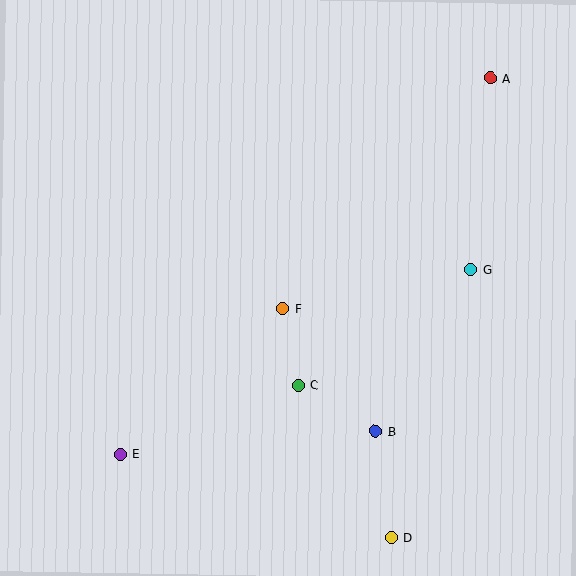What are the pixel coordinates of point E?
Point E is at (121, 454).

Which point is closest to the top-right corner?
Point A is closest to the top-right corner.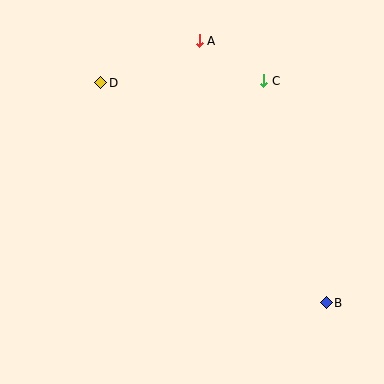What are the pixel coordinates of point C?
Point C is at (264, 81).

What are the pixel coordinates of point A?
Point A is at (199, 41).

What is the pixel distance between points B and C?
The distance between B and C is 230 pixels.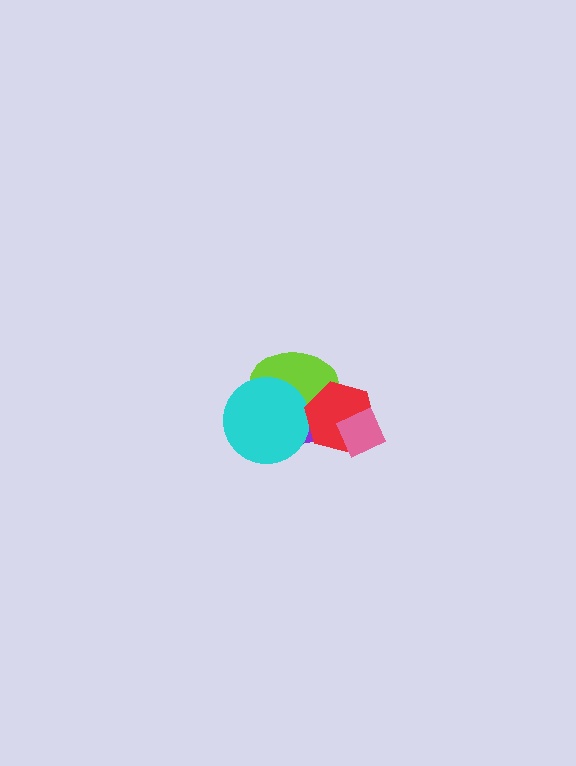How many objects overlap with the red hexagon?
3 objects overlap with the red hexagon.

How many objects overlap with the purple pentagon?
3 objects overlap with the purple pentagon.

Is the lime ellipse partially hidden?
Yes, it is partially covered by another shape.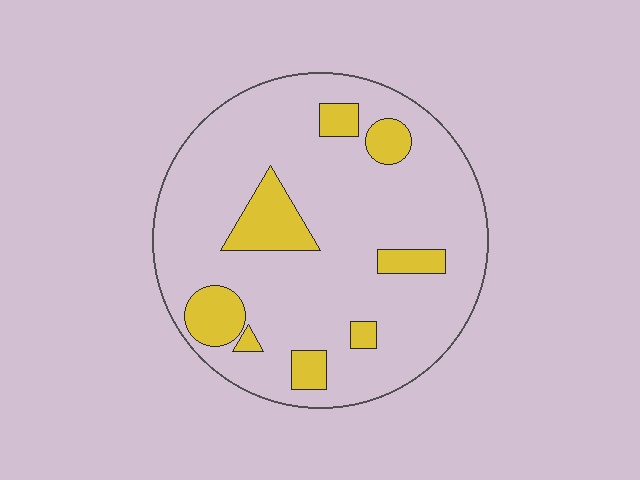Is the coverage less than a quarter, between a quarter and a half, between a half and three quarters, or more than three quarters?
Less than a quarter.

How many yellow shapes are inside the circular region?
8.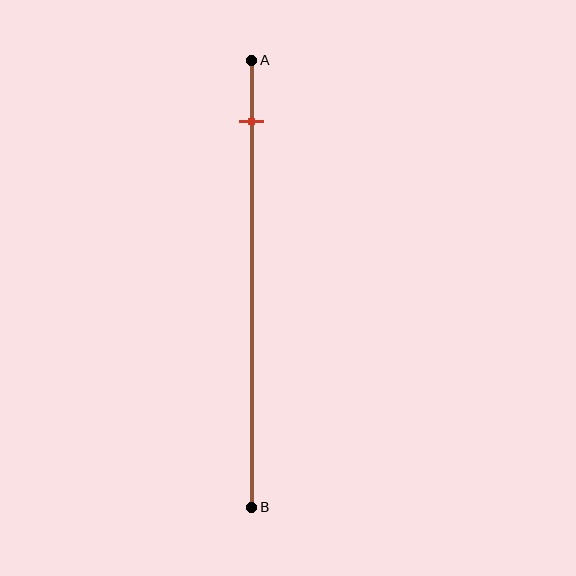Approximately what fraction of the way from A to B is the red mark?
The red mark is approximately 15% of the way from A to B.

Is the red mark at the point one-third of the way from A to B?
No, the mark is at about 15% from A, not at the 33% one-third point.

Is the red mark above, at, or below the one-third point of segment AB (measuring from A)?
The red mark is above the one-third point of segment AB.